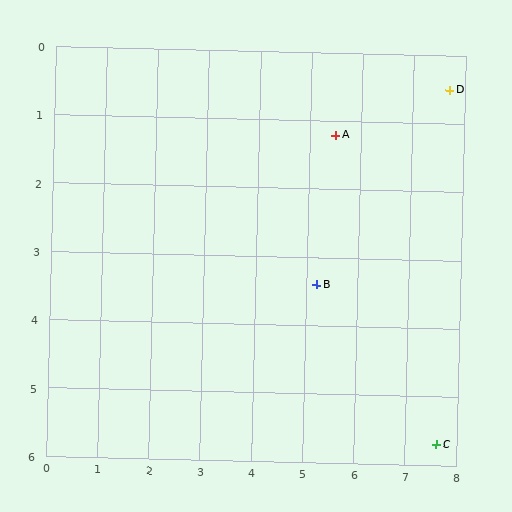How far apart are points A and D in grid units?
Points A and D are about 2.3 grid units apart.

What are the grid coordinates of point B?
Point B is at approximately (5.2, 3.4).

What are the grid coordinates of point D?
Point D is at approximately (7.7, 0.5).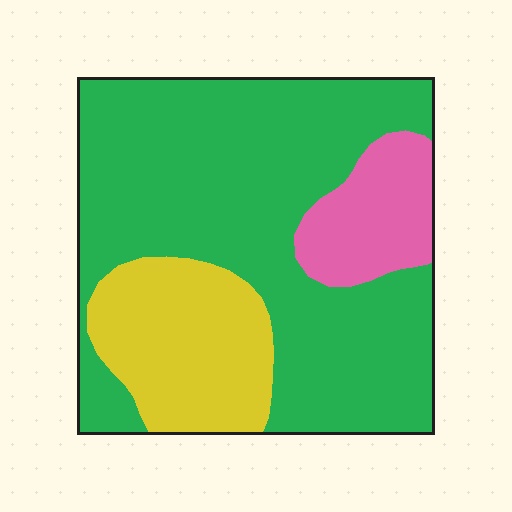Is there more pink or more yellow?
Yellow.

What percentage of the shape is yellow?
Yellow covers around 20% of the shape.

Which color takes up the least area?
Pink, at roughly 10%.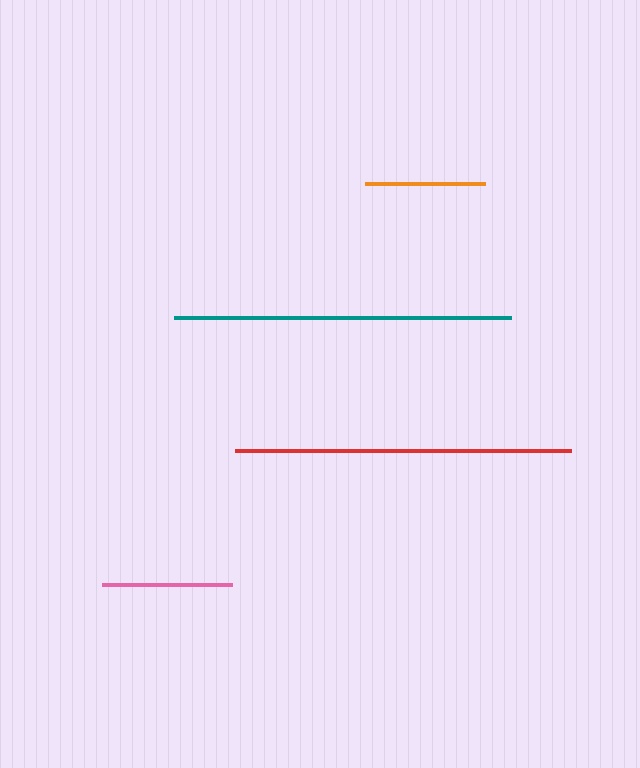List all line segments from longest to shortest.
From longest to shortest: teal, red, pink, orange.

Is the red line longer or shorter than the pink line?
The red line is longer than the pink line.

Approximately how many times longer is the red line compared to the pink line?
The red line is approximately 2.6 times the length of the pink line.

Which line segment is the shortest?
The orange line is the shortest at approximately 120 pixels.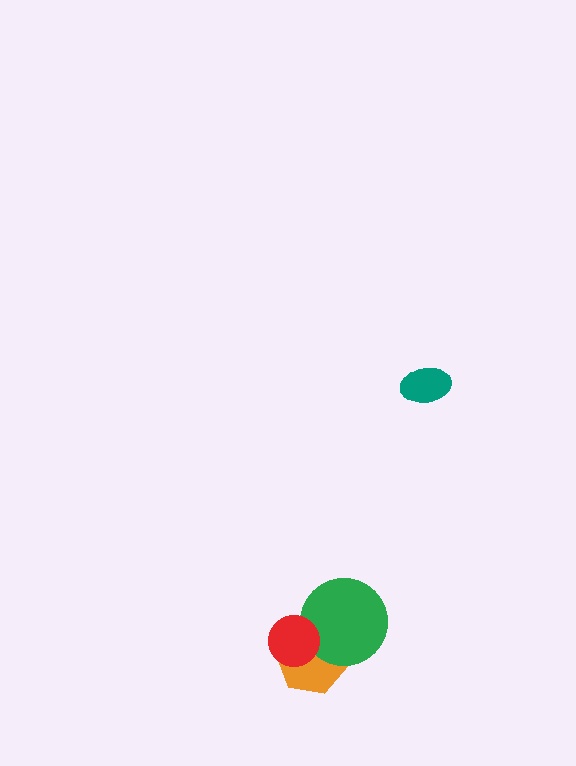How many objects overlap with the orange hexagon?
2 objects overlap with the orange hexagon.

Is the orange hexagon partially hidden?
Yes, it is partially covered by another shape.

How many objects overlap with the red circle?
2 objects overlap with the red circle.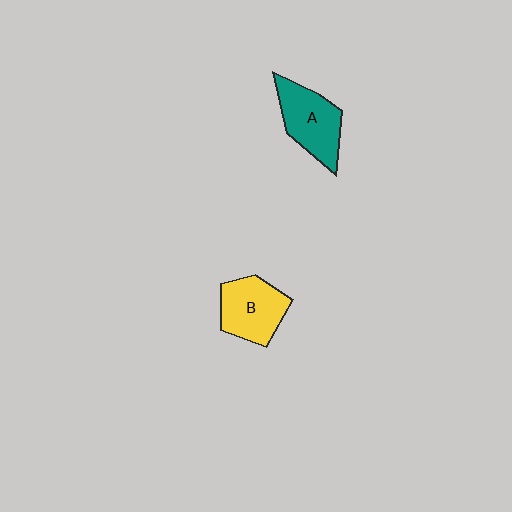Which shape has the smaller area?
Shape B (yellow).